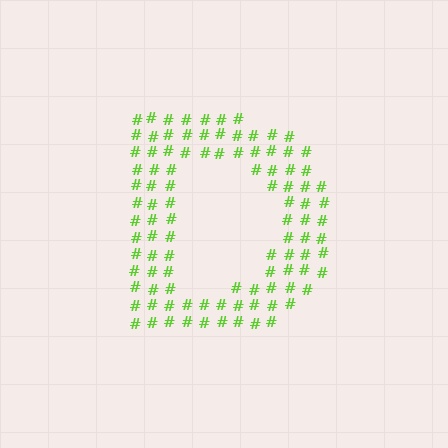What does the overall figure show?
The overall figure shows the letter D.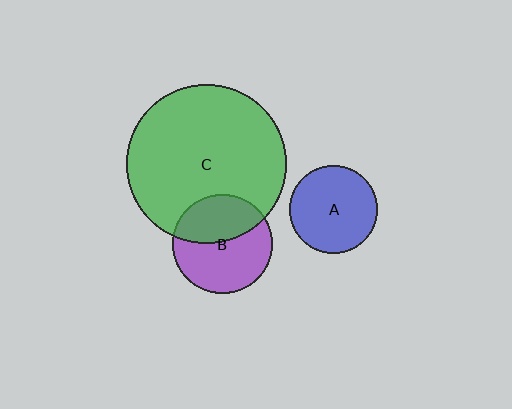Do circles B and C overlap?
Yes.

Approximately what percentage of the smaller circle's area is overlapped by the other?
Approximately 40%.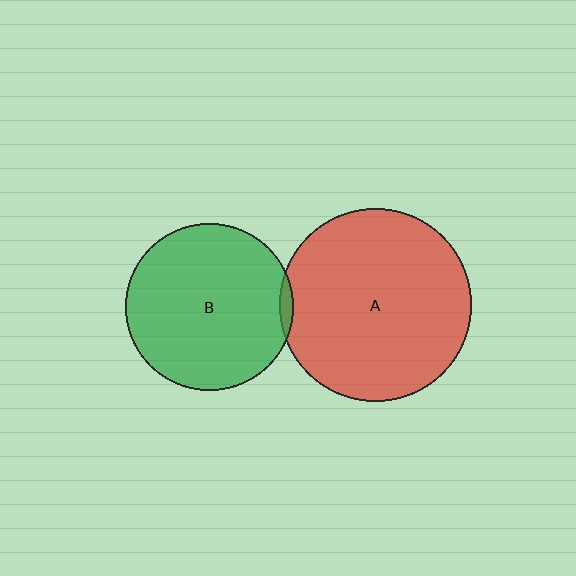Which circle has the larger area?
Circle A (red).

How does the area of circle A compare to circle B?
Approximately 1.3 times.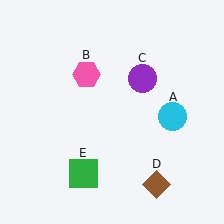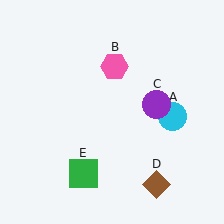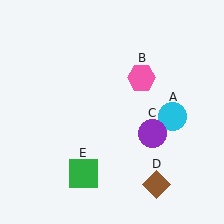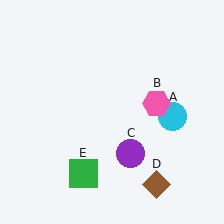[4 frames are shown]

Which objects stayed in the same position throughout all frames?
Cyan circle (object A) and brown diamond (object D) and green square (object E) remained stationary.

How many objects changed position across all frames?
2 objects changed position: pink hexagon (object B), purple circle (object C).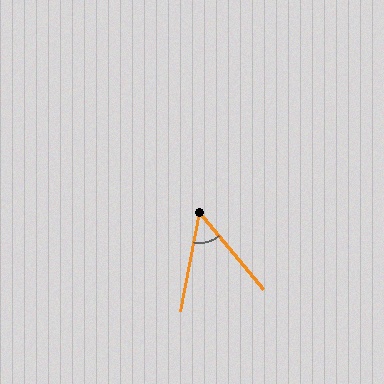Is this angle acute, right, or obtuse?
It is acute.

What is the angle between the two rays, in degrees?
Approximately 51 degrees.